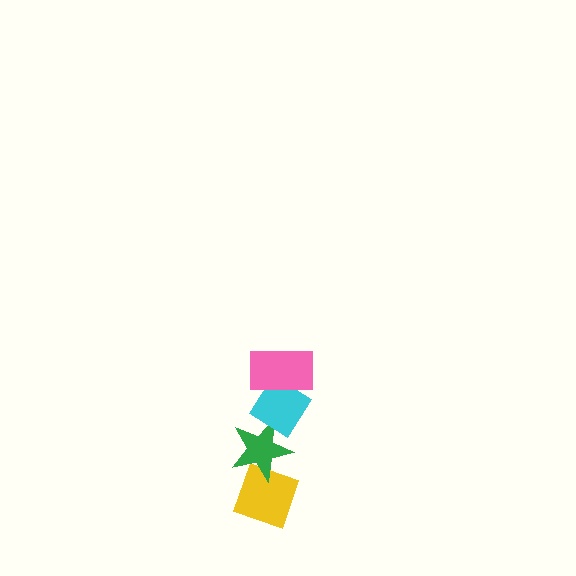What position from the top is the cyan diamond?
The cyan diamond is 2nd from the top.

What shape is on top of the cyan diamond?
The pink rectangle is on top of the cyan diamond.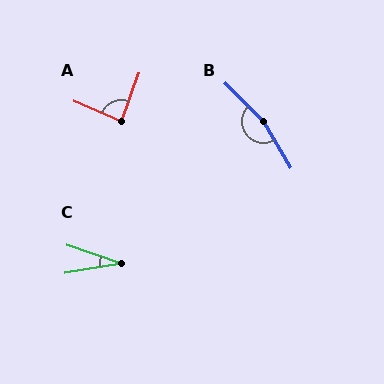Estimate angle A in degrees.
Approximately 87 degrees.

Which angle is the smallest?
C, at approximately 27 degrees.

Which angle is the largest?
B, at approximately 166 degrees.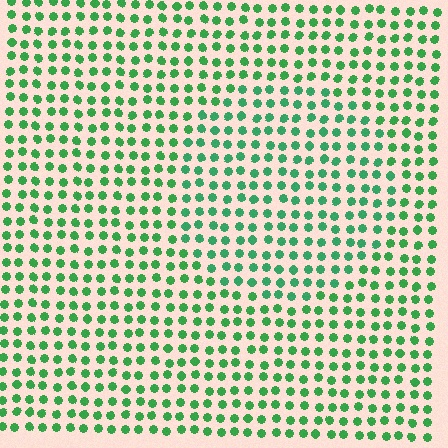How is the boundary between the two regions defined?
The boundary is defined purely by a slight shift in hue (about 15 degrees). Spacing, size, and orientation are identical on both sides.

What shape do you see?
I see a circle.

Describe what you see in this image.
The image is filled with small green elements in a uniform arrangement. A circle-shaped region is visible where the elements are tinted to a slightly different hue, forming a subtle color boundary.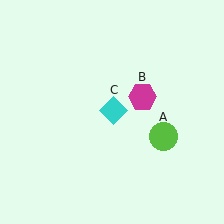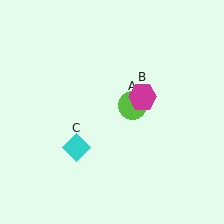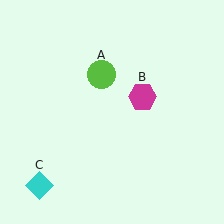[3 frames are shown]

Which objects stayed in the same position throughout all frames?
Magenta hexagon (object B) remained stationary.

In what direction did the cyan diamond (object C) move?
The cyan diamond (object C) moved down and to the left.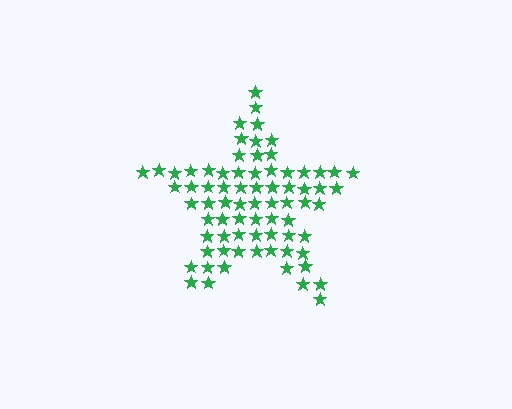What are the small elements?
The small elements are stars.